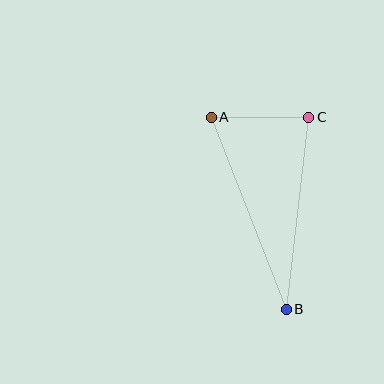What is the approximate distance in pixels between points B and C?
The distance between B and C is approximately 193 pixels.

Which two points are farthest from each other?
Points A and B are farthest from each other.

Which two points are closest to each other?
Points A and C are closest to each other.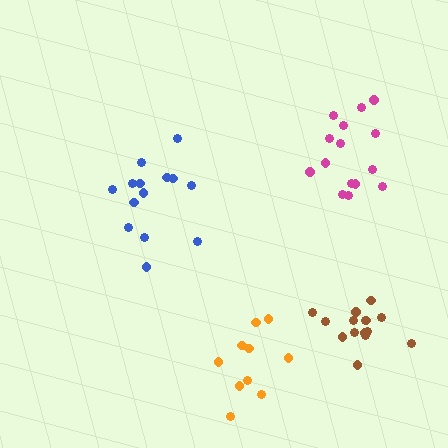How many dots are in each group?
Group 1: 10 dots, Group 2: 15 dots, Group 3: 14 dots, Group 4: 15 dots (54 total).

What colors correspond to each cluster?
The clusters are colored: orange, brown, blue, magenta.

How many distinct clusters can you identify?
There are 4 distinct clusters.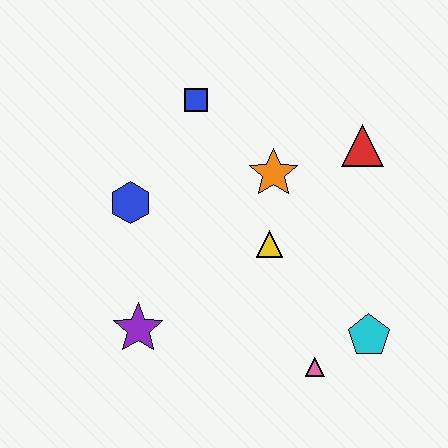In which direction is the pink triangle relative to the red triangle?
The pink triangle is below the red triangle.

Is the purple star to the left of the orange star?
Yes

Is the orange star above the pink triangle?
Yes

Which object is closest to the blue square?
The orange star is closest to the blue square.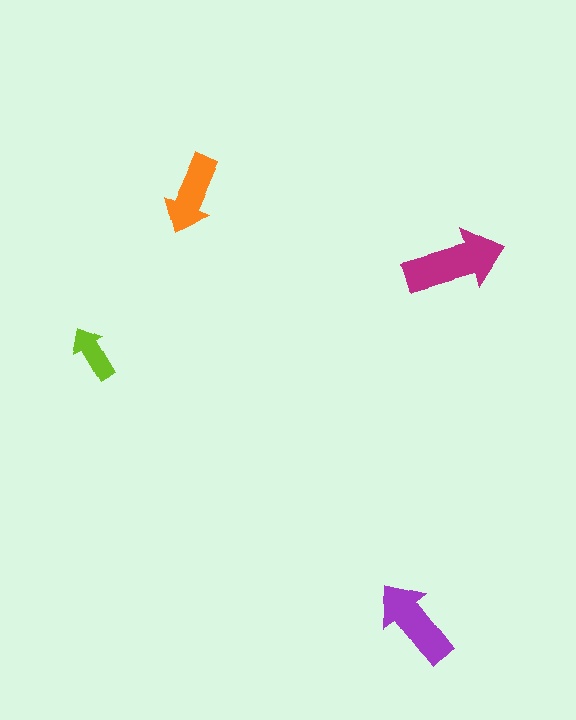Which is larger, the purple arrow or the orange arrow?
The purple one.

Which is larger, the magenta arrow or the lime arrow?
The magenta one.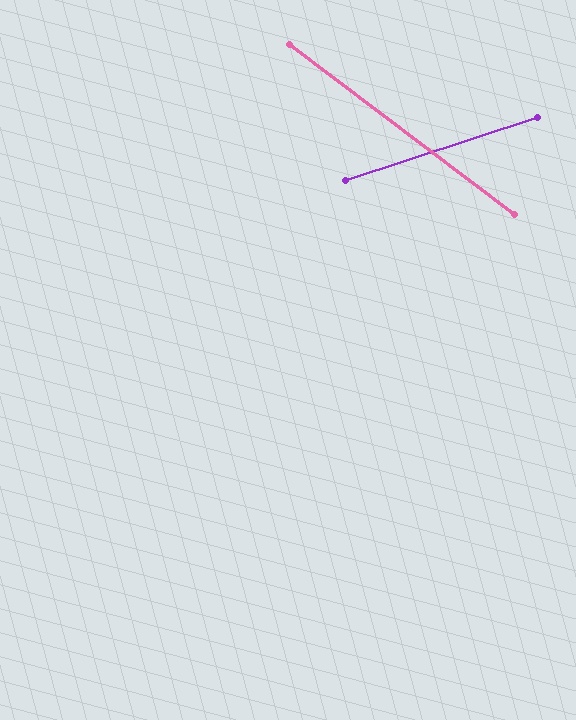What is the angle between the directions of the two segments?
Approximately 55 degrees.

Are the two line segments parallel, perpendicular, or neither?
Neither parallel nor perpendicular — they differ by about 55°.